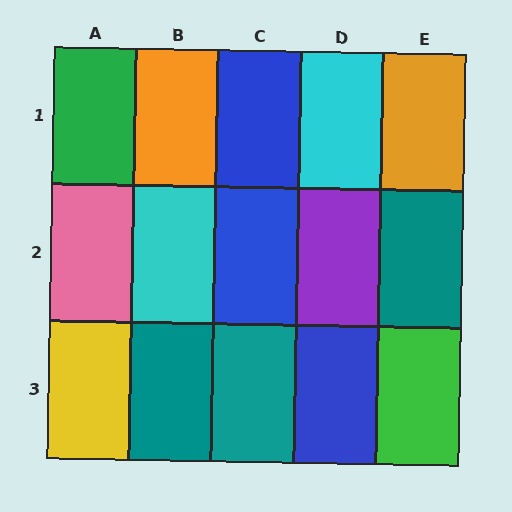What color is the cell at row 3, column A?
Yellow.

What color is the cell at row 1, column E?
Orange.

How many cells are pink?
1 cell is pink.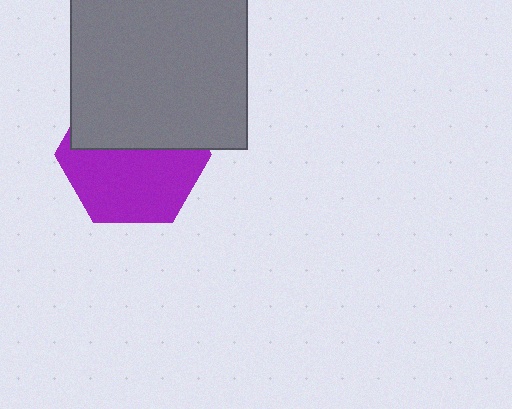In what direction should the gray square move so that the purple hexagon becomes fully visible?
The gray square should move up. That is the shortest direction to clear the overlap and leave the purple hexagon fully visible.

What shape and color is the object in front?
The object in front is a gray square.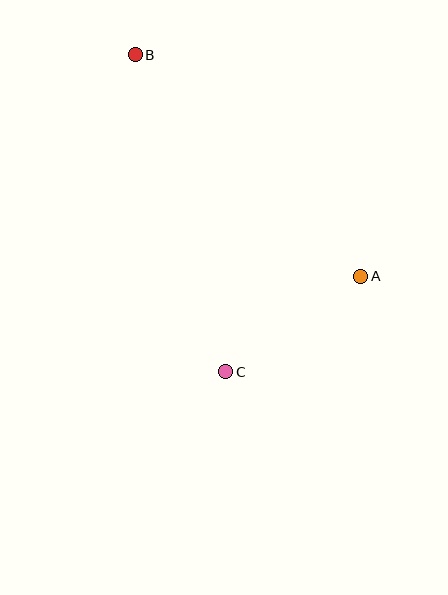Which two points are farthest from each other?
Points B and C are farthest from each other.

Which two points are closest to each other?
Points A and C are closest to each other.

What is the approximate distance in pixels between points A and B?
The distance between A and B is approximately 316 pixels.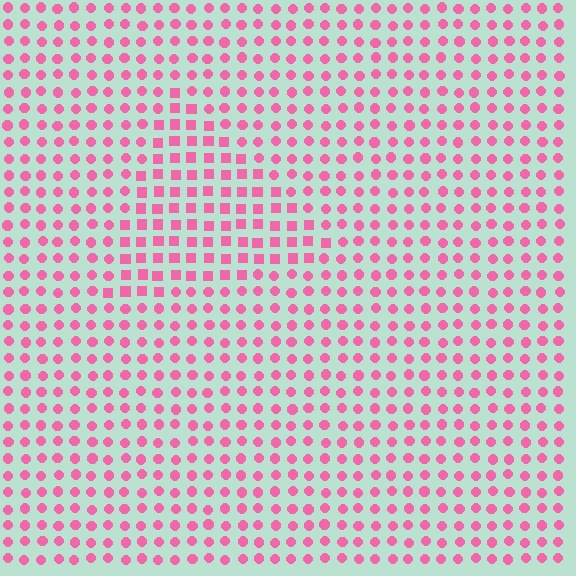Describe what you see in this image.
The image is filled with small pink elements arranged in a uniform grid. A triangle-shaped region contains squares, while the surrounding area contains circles. The boundary is defined purely by the change in element shape.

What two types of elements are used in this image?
The image uses squares inside the triangle region and circles outside it.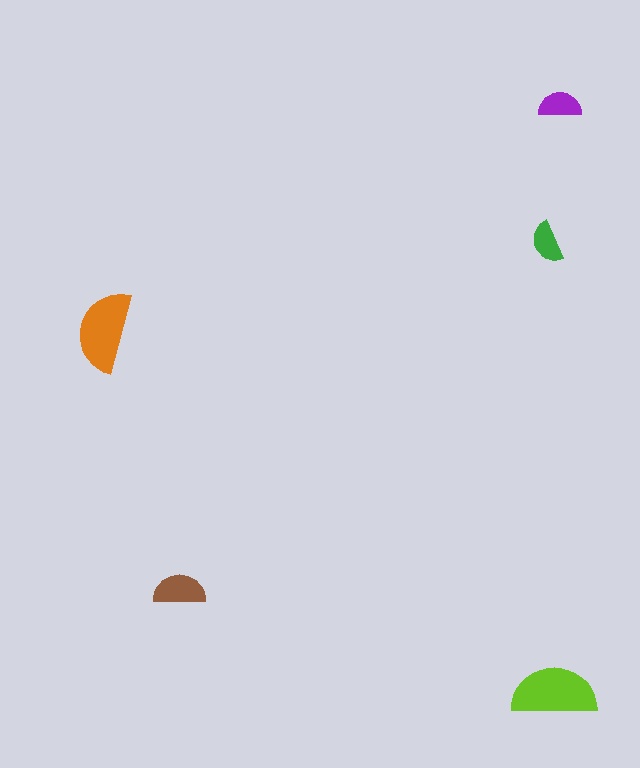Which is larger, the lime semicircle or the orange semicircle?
The lime one.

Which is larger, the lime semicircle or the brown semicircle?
The lime one.